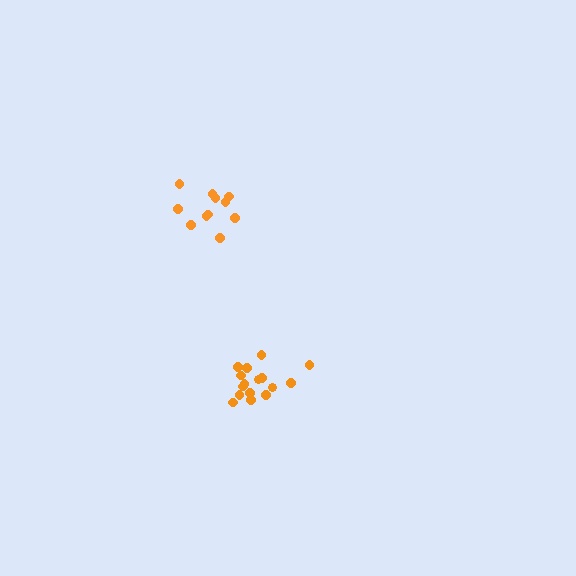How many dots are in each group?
Group 1: 16 dots, Group 2: 11 dots (27 total).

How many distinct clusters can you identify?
There are 2 distinct clusters.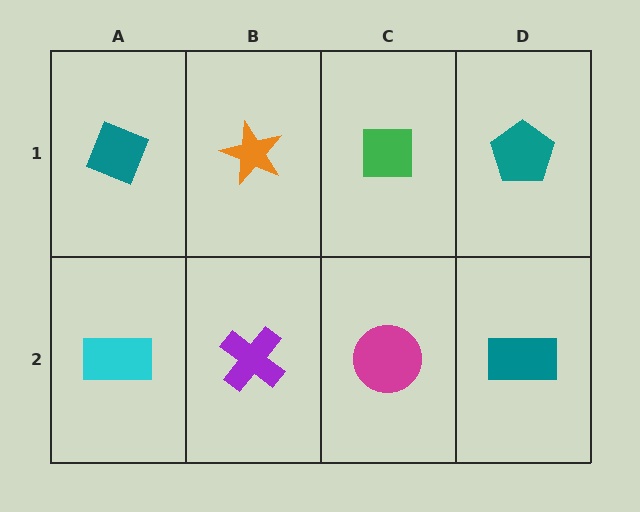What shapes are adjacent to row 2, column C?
A green square (row 1, column C), a purple cross (row 2, column B), a teal rectangle (row 2, column D).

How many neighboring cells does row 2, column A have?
2.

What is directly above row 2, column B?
An orange star.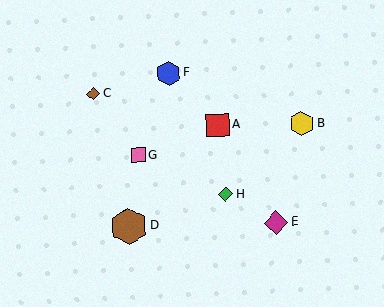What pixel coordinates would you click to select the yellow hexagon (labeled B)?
Click at (302, 124) to select the yellow hexagon B.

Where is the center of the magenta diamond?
The center of the magenta diamond is at (276, 223).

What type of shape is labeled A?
Shape A is a red square.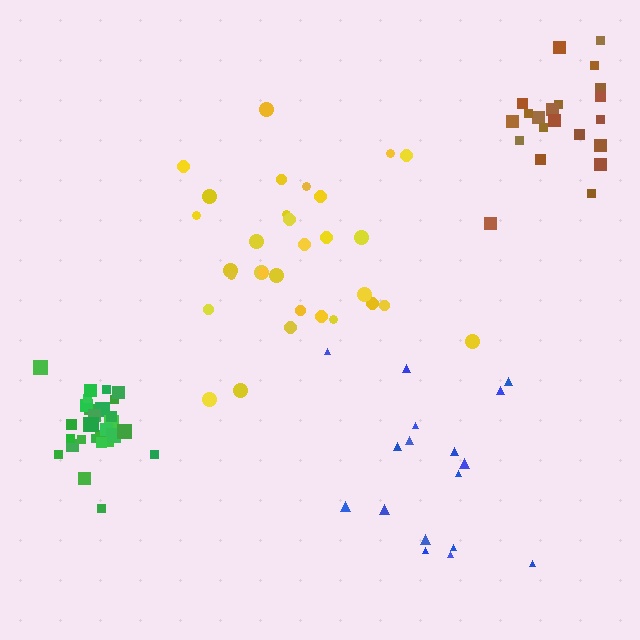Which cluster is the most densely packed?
Green.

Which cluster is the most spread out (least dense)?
Brown.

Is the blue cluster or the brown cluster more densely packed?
Blue.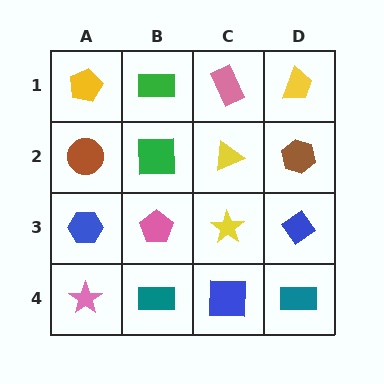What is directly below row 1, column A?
A brown circle.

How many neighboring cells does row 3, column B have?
4.